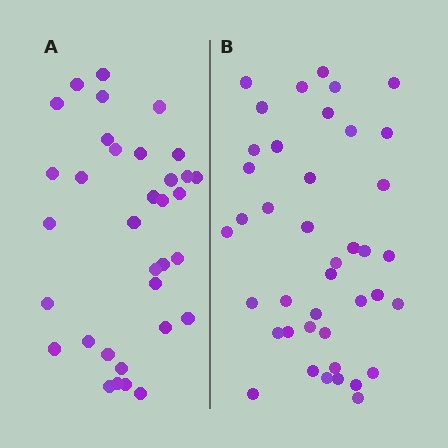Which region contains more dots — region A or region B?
Region B (the right region) has more dots.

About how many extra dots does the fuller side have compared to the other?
Region B has roughly 8 or so more dots than region A.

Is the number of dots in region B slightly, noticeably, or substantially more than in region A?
Region B has only slightly more — the two regions are fairly close. The ratio is roughly 1.2 to 1.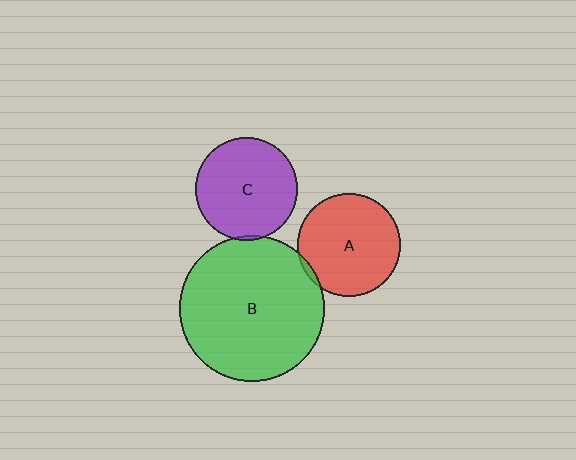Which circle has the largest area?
Circle B (green).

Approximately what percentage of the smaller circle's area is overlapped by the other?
Approximately 5%.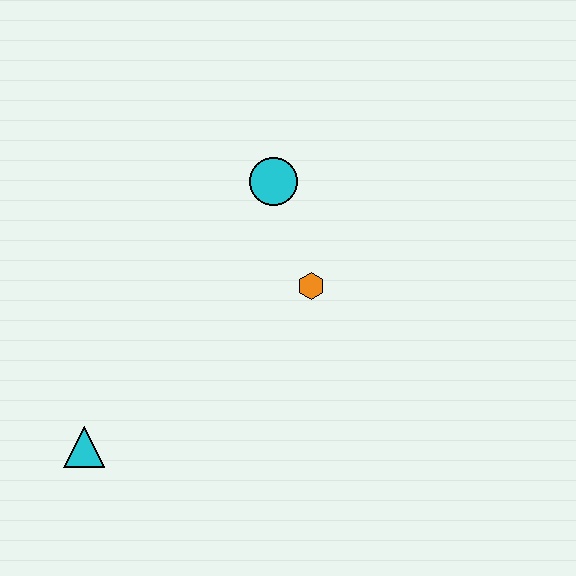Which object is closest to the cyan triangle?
The orange hexagon is closest to the cyan triangle.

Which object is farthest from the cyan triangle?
The cyan circle is farthest from the cyan triangle.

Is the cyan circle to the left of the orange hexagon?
Yes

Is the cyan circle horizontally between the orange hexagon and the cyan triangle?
Yes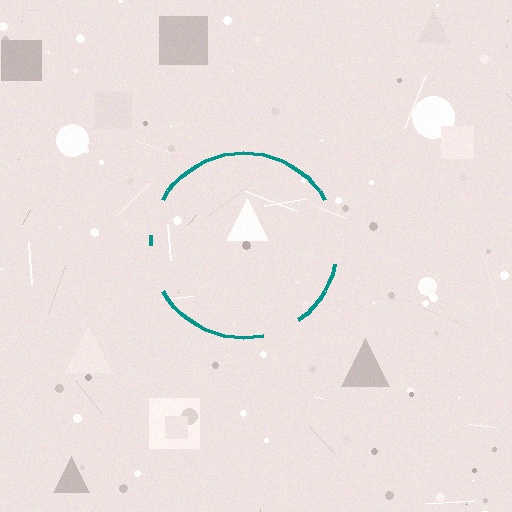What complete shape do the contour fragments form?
The contour fragments form a circle.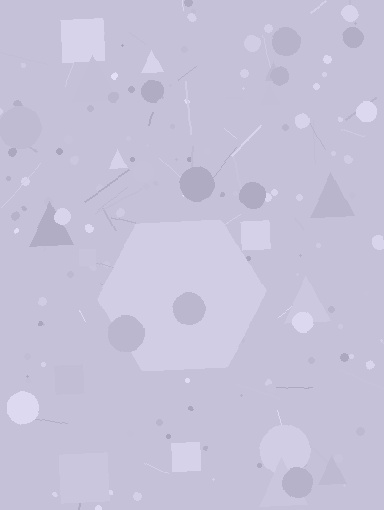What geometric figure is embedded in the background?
A hexagon is embedded in the background.